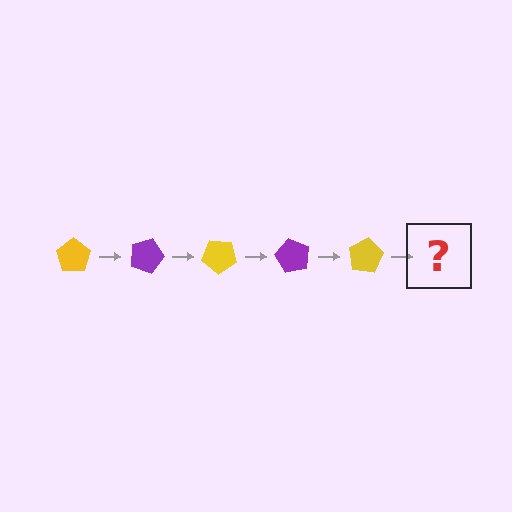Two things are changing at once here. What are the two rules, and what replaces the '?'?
The two rules are that it rotates 20 degrees each step and the color cycles through yellow and purple. The '?' should be a purple pentagon, rotated 100 degrees from the start.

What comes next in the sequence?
The next element should be a purple pentagon, rotated 100 degrees from the start.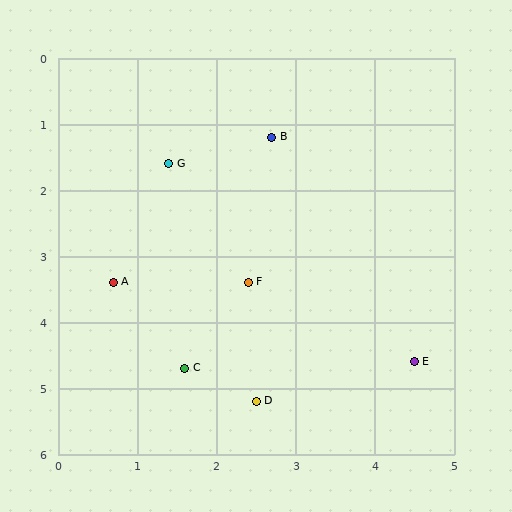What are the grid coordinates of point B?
Point B is at approximately (2.7, 1.2).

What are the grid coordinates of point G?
Point G is at approximately (1.4, 1.6).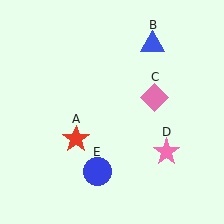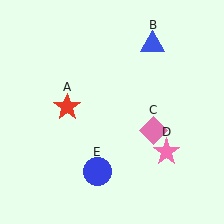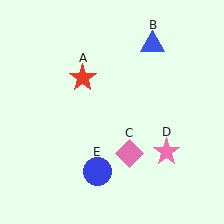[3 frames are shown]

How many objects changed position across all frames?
2 objects changed position: red star (object A), pink diamond (object C).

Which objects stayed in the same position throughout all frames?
Blue triangle (object B) and pink star (object D) and blue circle (object E) remained stationary.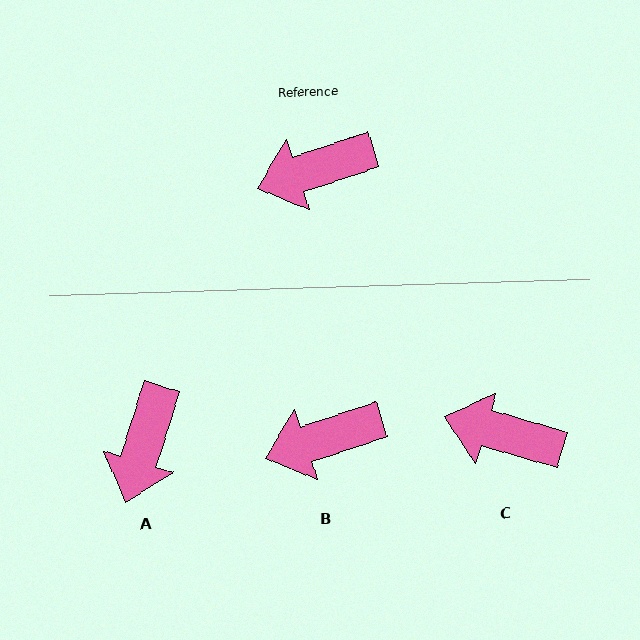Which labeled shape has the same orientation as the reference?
B.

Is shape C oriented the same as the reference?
No, it is off by about 34 degrees.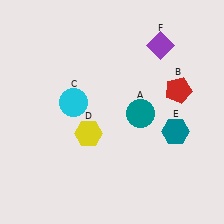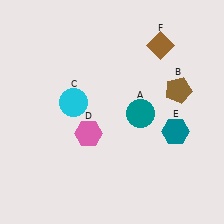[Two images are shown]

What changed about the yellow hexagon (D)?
In Image 1, D is yellow. In Image 2, it changed to pink.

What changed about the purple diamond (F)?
In Image 1, F is purple. In Image 2, it changed to brown.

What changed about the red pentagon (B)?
In Image 1, B is red. In Image 2, it changed to brown.